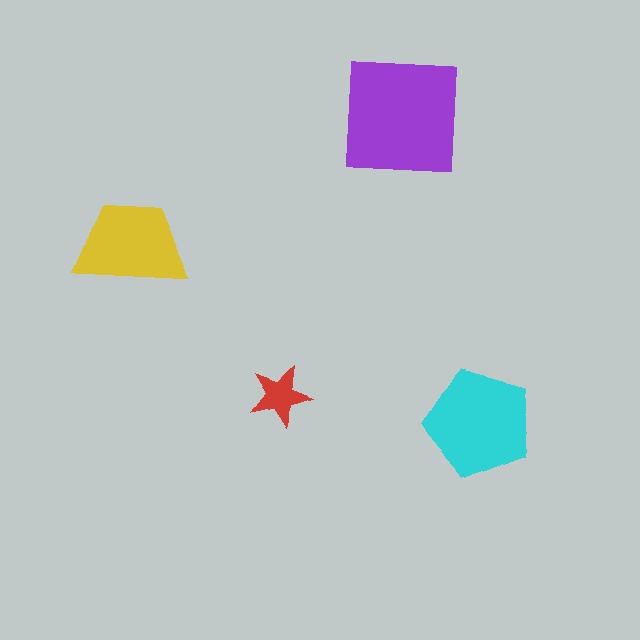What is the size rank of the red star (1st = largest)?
4th.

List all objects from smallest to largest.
The red star, the yellow trapezoid, the cyan pentagon, the purple square.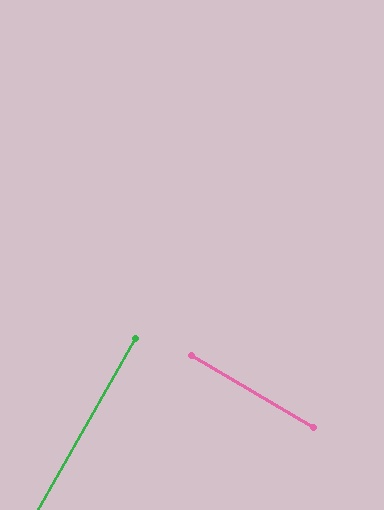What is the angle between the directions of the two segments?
Approximately 89 degrees.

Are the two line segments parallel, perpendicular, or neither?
Perpendicular — they meet at approximately 89°.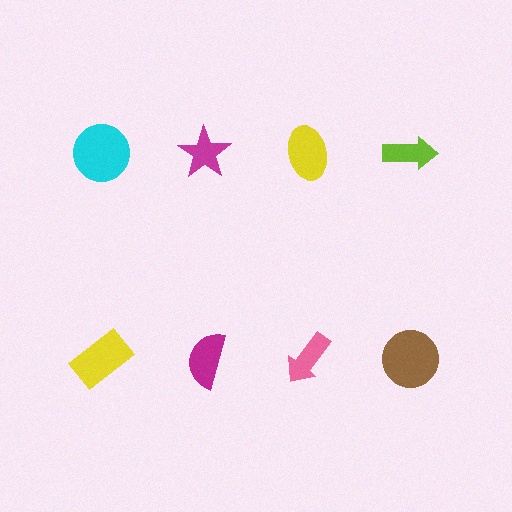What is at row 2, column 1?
A yellow rectangle.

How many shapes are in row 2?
4 shapes.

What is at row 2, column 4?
A brown circle.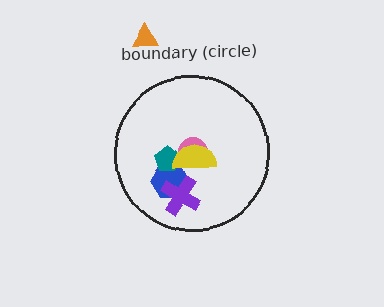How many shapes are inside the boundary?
5 inside, 1 outside.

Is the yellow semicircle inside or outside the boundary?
Inside.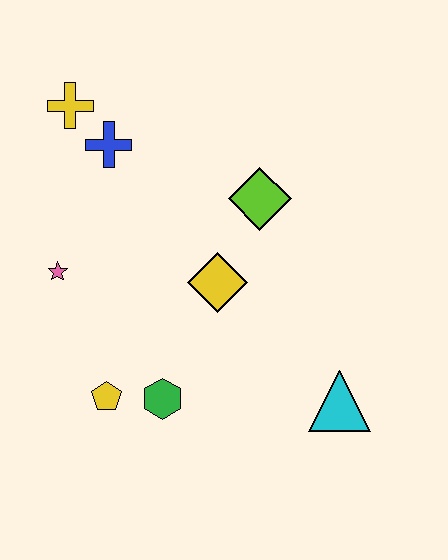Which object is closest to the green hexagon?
The yellow pentagon is closest to the green hexagon.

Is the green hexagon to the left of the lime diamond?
Yes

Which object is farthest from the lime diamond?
The yellow pentagon is farthest from the lime diamond.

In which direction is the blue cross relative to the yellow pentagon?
The blue cross is above the yellow pentagon.